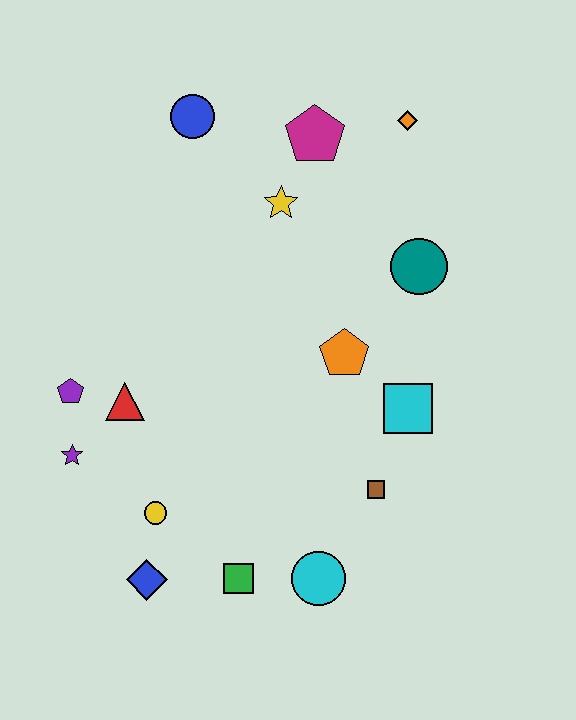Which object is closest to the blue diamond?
The yellow circle is closest to the blue diamond.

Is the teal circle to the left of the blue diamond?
No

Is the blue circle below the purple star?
No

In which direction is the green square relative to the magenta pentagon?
The green square is below the magenta pentagon.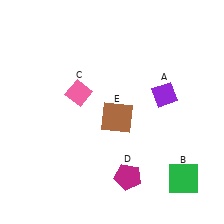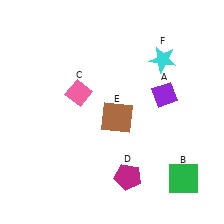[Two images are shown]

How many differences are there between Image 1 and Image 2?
There is 1 difference between the two images.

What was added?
A cyan star (F) was added in Image 2.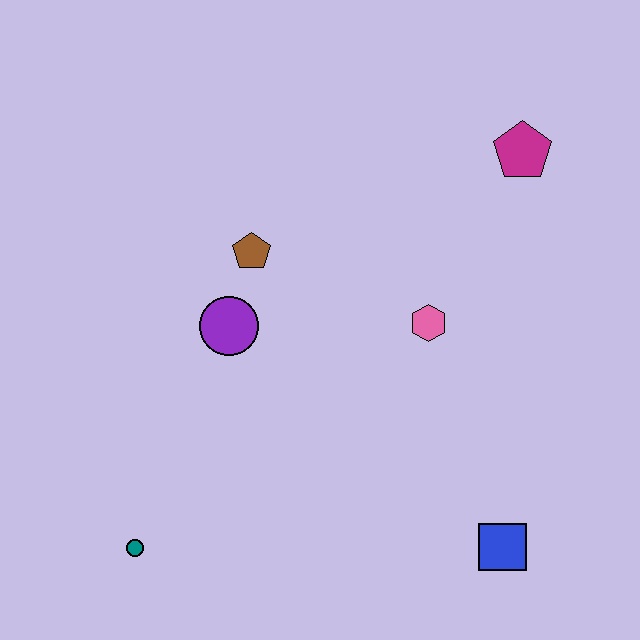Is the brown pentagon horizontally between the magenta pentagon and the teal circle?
Yes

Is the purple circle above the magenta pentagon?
No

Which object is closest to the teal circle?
The purple circle is closest to the teal circle.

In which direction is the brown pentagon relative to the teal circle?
The brown pentagon is above the teal circle.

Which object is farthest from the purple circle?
The blue square is farthest from the purple circle.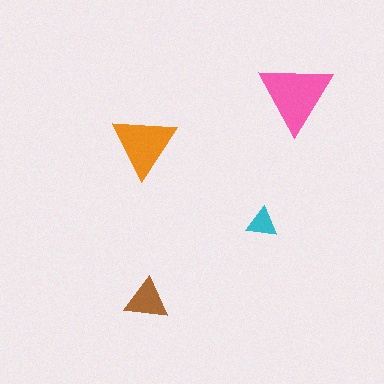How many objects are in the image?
There are 4 objects in the image.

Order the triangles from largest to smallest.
the pink one, the orange one, the brown one, the cyan one.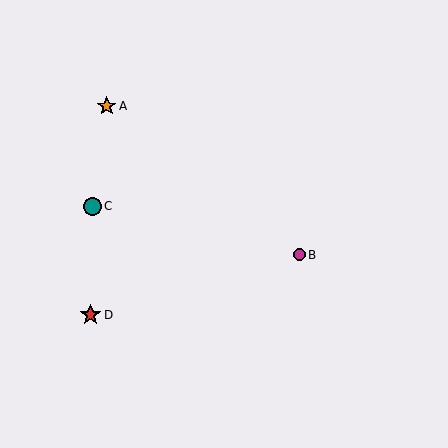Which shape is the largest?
The red star (labeled D) is the largest.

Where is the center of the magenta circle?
The center of the magenta circle is at (299, 255).